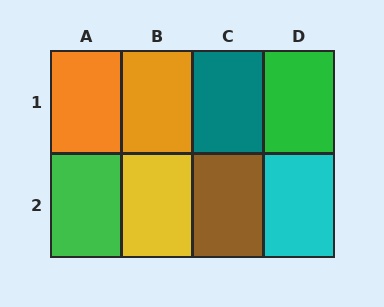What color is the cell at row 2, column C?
Brown.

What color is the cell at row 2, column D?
Cyan.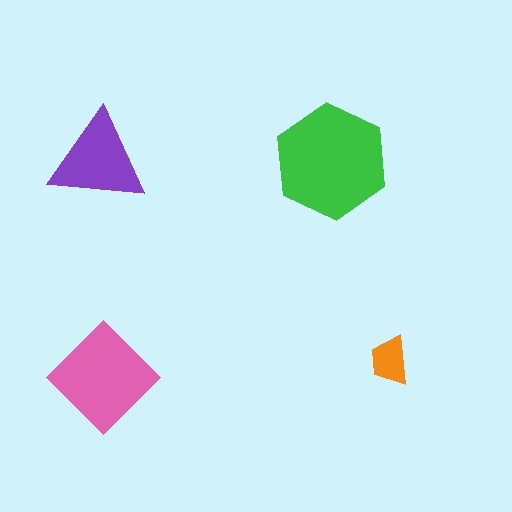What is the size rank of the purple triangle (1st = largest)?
3rd.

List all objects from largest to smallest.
The green hexagon, the pink diamond, the purple triangle, the orange trapezoid.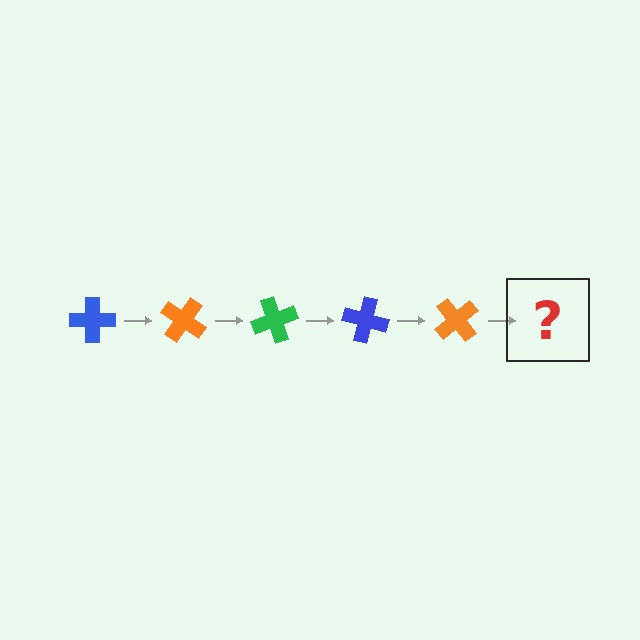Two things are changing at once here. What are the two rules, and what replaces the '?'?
The two rules are that it rotates 35 degrees each step and the color cycles through blue, orange, and green. The '?' should be a green cross, rotated 175 degrees from the start.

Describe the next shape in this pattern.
It should be a green cross, rotated 175 degrees from the start.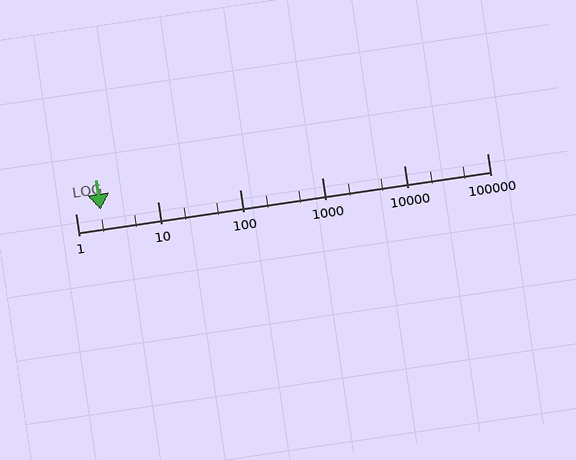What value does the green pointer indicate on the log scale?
The pointer indicates approximately 2.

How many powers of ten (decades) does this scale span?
The scale spans 5 decades, from 1 to 100000.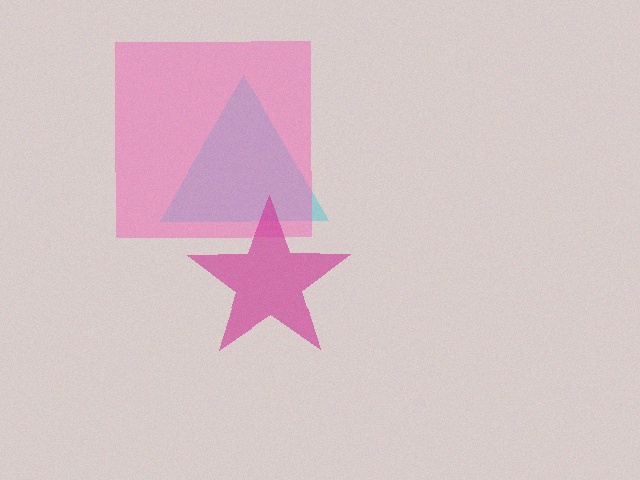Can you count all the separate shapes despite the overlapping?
Yes, there are 3 separate shapes.